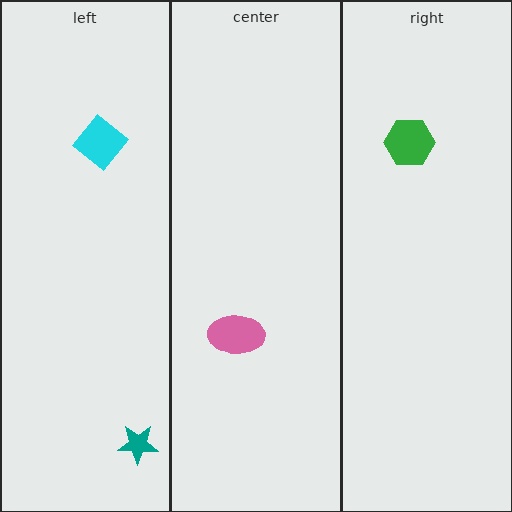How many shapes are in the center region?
1.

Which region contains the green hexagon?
The right region.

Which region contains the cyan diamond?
The left region.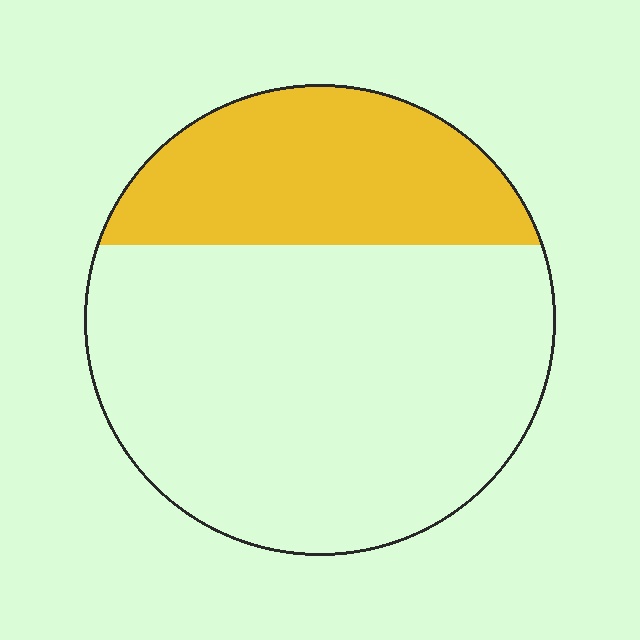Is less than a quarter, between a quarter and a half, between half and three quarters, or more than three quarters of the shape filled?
Between a quarter and a half.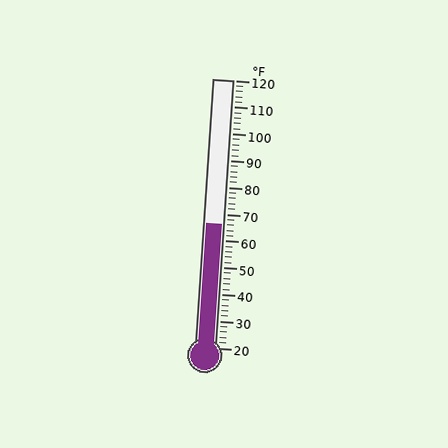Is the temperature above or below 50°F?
The temperature is above 50°F.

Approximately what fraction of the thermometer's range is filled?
The thermometer is filled to approximately 45% of its range.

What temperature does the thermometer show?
The thermometer shows approximately 66°F.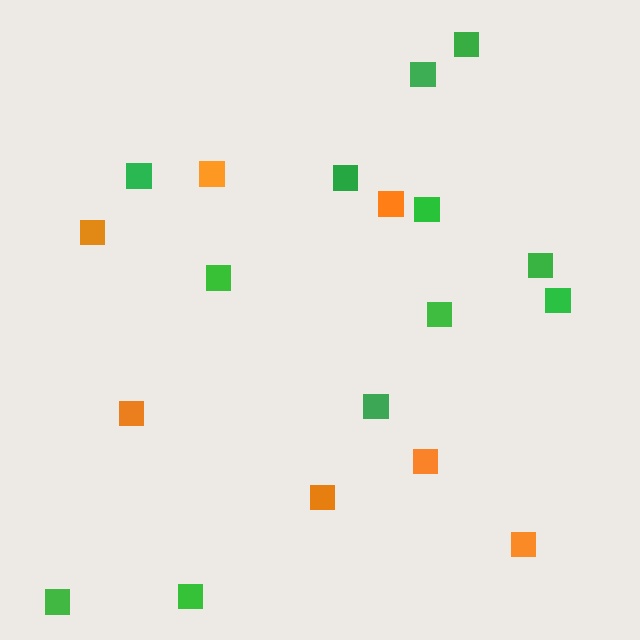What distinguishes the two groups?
There are 2 groups: one group of green squares (12) and one group of orange squares (7).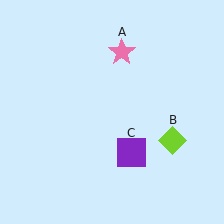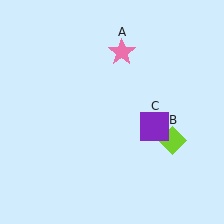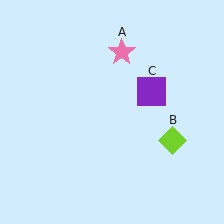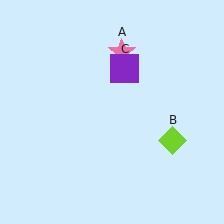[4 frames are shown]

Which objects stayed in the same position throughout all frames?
Pink star (object A) and lime diamond (object B) remained stationary.